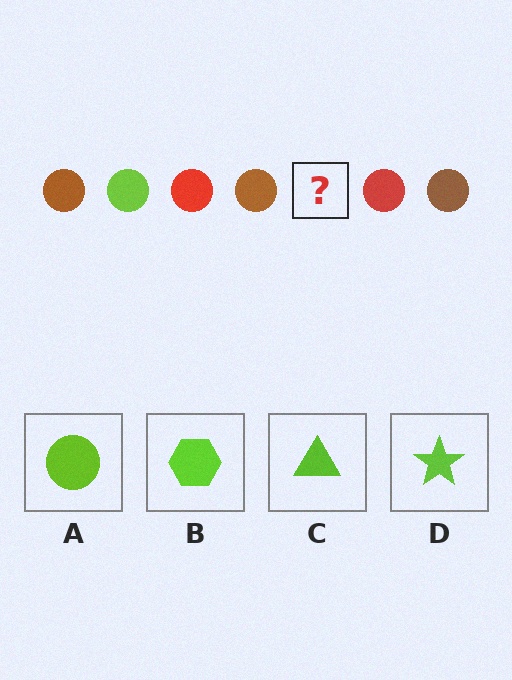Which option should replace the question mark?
Option A.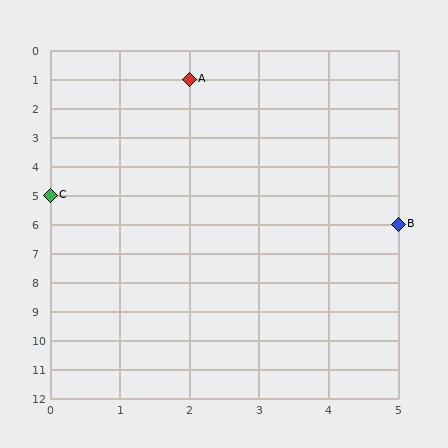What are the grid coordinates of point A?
Point A is at grid coordinates (2, 1).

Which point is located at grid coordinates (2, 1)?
Point A is at (2, 1).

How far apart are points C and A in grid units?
Points C and A are 2 columns and 4 rows apart (about 4.5 grid units diagonally).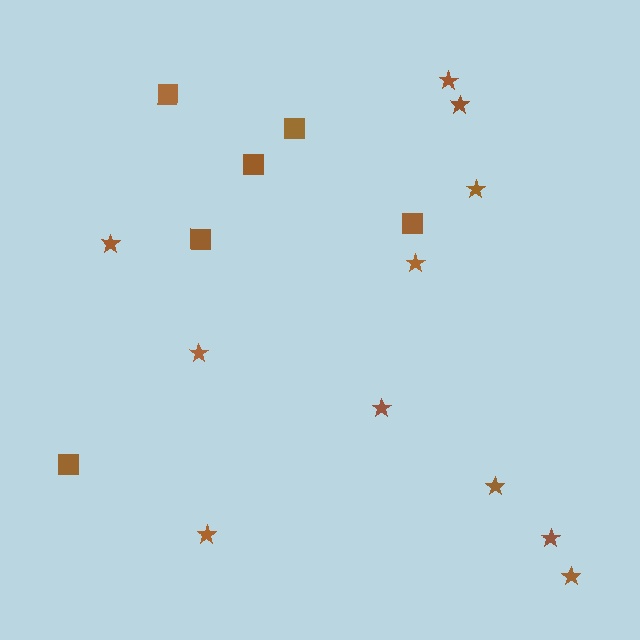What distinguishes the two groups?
There are 2 groups: one group of squares (6) and one group of stars (11).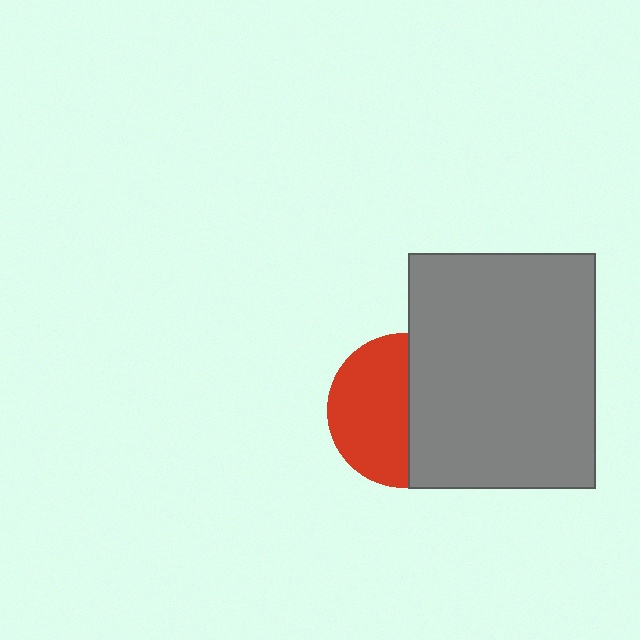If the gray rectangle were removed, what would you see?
You would see the complete red circle.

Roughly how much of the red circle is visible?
About half of it is visible (roughly 52%).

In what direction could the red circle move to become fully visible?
The red circle could move left. That would shift it out from behind the gray rectangle entirely.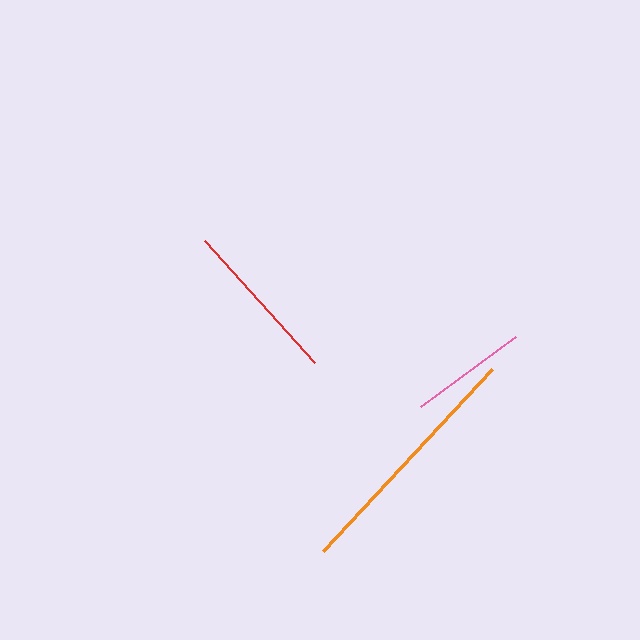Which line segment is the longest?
The orange line is the longest at approximately 248 pixels.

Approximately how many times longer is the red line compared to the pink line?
The red line is approximately 1.4 times the length of the pink line.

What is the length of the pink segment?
The pink segment is approximately 118 pixels long.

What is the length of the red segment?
The red segment is approximately 164 pixels long.